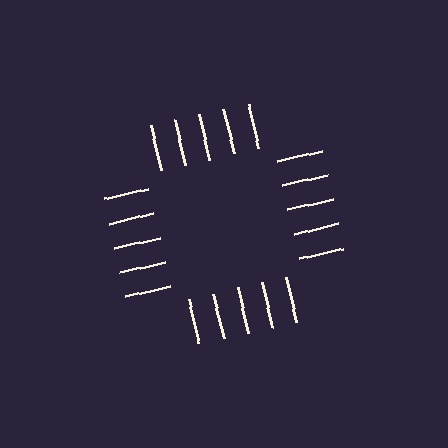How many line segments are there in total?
20 — 5 along each of the 4 edges.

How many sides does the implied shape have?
4 sides — the line-ends trace a square.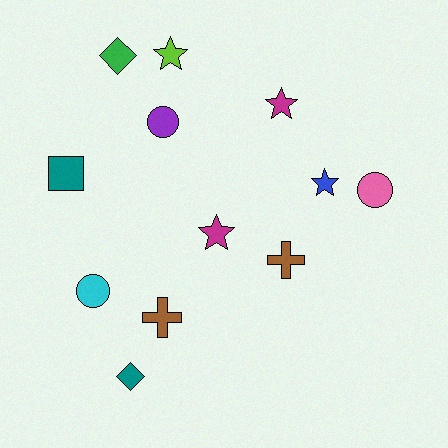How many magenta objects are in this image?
There are 2 magenta objects.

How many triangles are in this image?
There are no triangles.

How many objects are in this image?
There are 12 objects.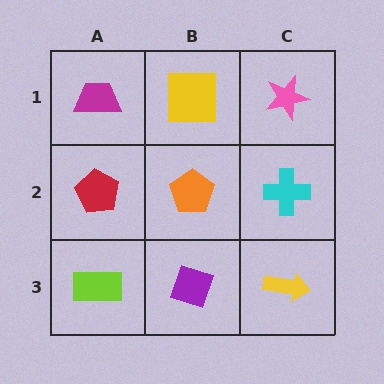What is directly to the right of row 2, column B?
A cyan cross.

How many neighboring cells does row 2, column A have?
3.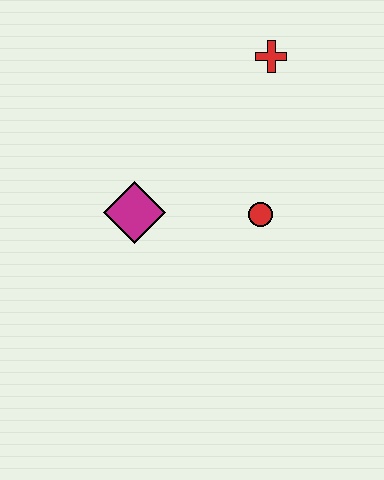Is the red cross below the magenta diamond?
No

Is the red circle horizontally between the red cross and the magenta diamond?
Yes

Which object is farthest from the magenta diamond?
The red cross is farthest from the magenta diamond.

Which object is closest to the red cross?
The red circle is closest to the red cross.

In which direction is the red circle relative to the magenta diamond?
The red circle is to the right of the magenta diamond.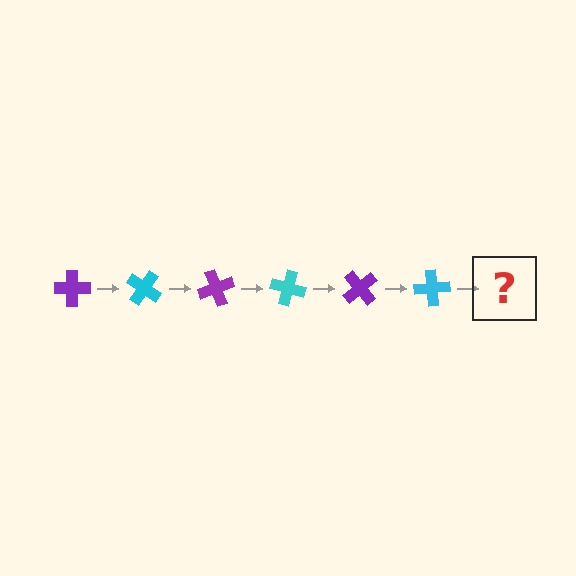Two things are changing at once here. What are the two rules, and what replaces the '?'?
The two rules are that it rotates 35 degrees each step and the color cycles through purple and cyan. The '?' should be a purple cross, rotated 210 degrees from the start.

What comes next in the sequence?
The next element should be a purple cross, rotated 210 degrees from the start.